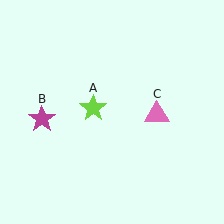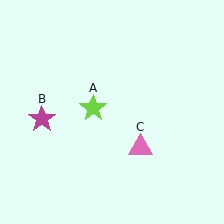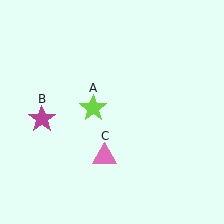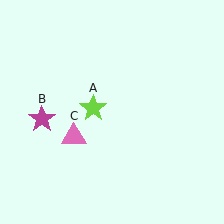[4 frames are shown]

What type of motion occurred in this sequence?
The pink triangle (object C) rotated clockwise around the center of the scene.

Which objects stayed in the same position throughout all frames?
Lime star (object A) and magenta star (object B) remained stationary.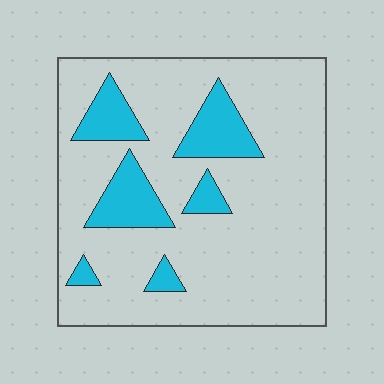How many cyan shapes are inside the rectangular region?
6.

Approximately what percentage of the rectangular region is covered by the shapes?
Approximately 20%.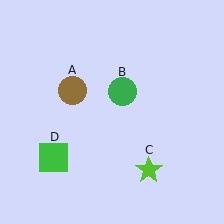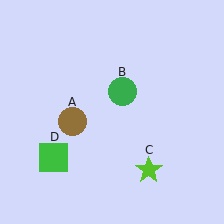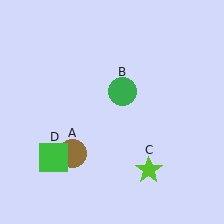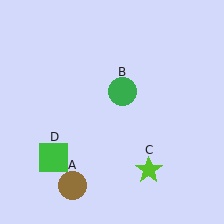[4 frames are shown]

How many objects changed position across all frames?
1 object changed position: brown circle (object A).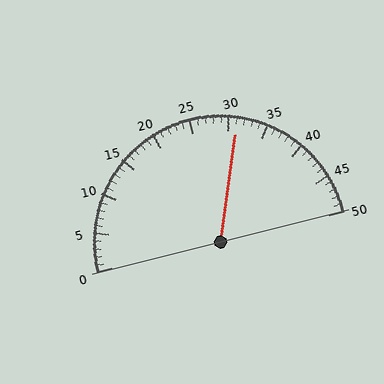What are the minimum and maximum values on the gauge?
The gauge ranges from 0 to 50.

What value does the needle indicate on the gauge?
The needle indicates approximately 31.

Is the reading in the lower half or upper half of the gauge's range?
The reading is in the upper half of the range (0 to 50).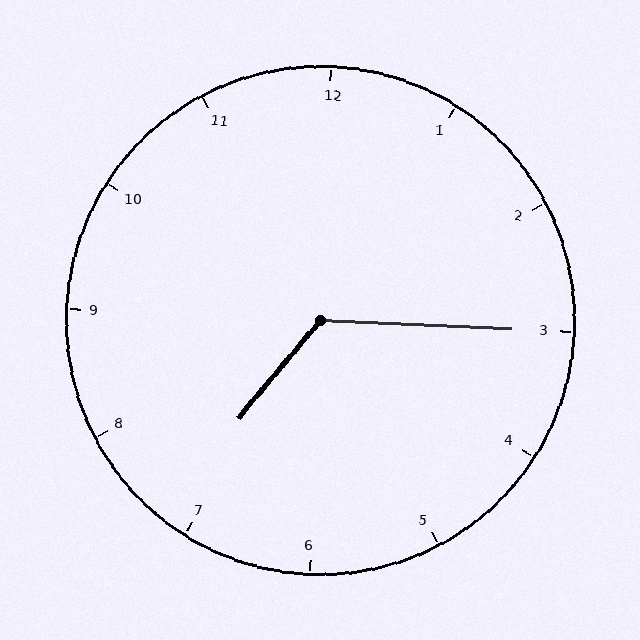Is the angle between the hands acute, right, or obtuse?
It is obtuse.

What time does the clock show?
7:15.